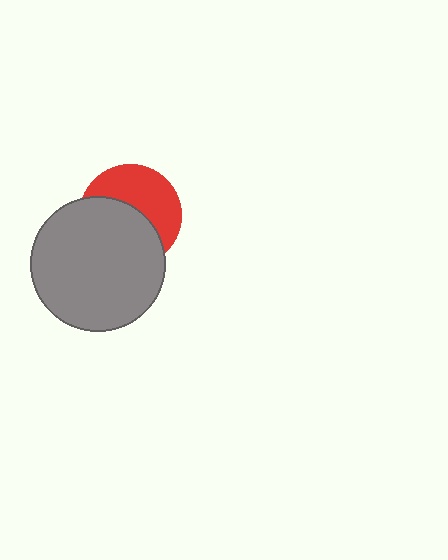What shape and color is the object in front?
The object in front is a gray circle.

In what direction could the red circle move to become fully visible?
The red circle could move up. That would shift it out from behind the gray circle entirely.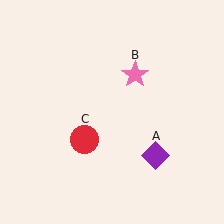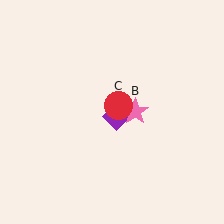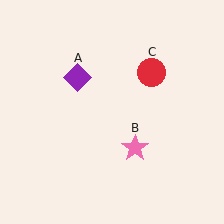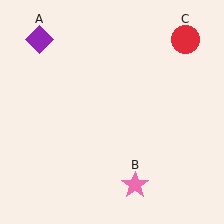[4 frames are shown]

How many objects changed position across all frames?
3 objects changed position: purple diamond (object A), pink star (object B), red circle (object C).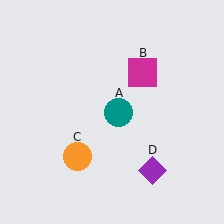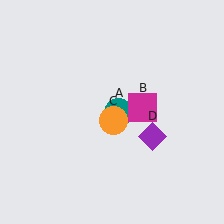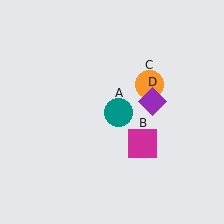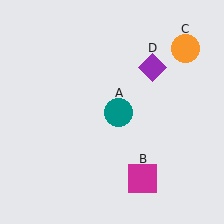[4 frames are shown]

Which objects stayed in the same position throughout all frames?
Teal circle (object A) remained stationary.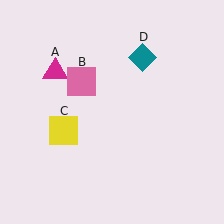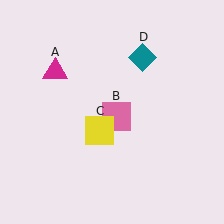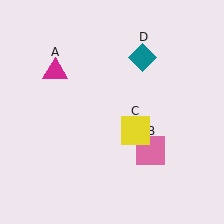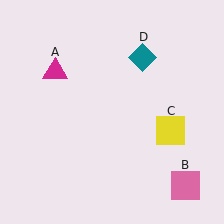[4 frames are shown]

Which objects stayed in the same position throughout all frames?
Magenta triangle (object A) and teal diamond (object D) remained stationary.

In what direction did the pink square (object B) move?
The pink square (object B) moved down and to the right.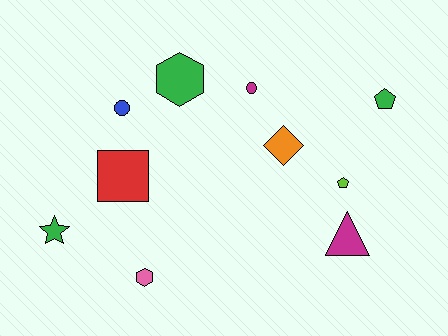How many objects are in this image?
There are 10 objects.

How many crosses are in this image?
There are no crosses.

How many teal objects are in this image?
There are no teal objects.